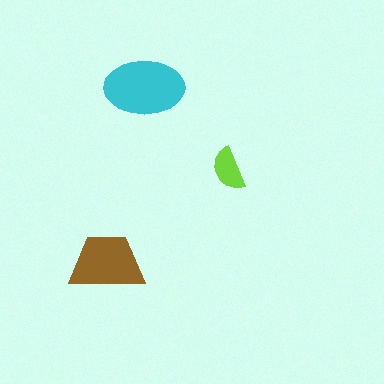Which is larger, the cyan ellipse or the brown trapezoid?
The cyan ellipse.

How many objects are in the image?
There are 3 objects in the image.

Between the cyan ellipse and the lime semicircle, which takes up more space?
The cyan ellipse.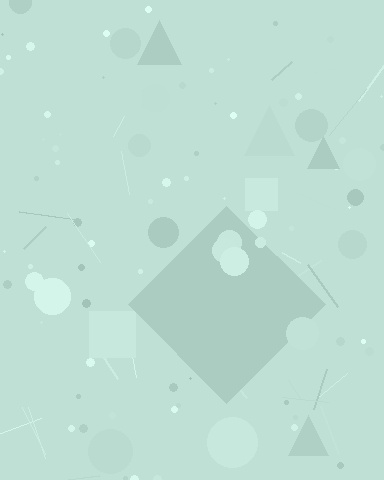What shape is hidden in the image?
A diamond is hidden in the image.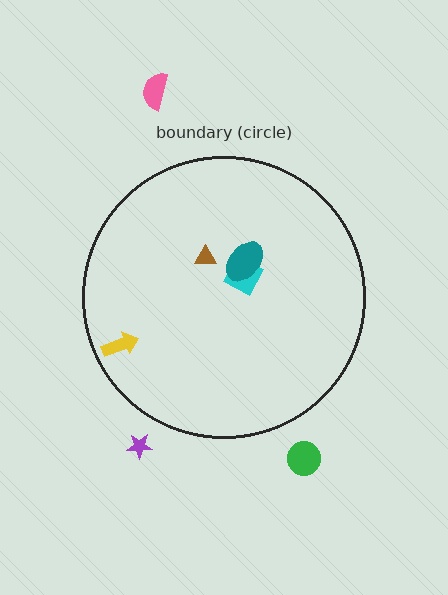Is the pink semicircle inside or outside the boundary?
Outside.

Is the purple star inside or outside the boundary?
Outside.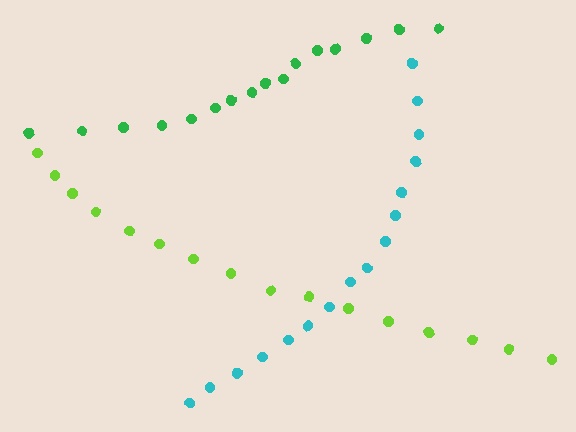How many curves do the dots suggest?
There are 3 distinct paths.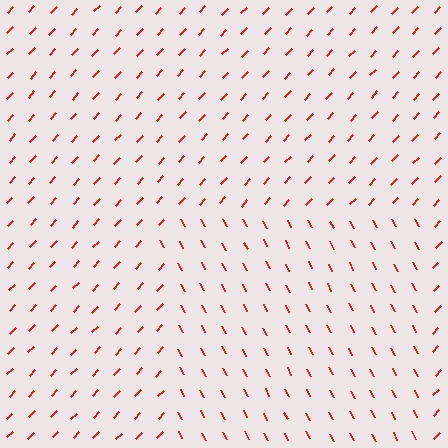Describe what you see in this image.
The image is filled with small red line segments. A rectangle region in the image has lines oriented differently from the surrounding lines, creating a visible texture boundary.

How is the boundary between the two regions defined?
The boundary is defined purely by a change in line orientation (approximately 70 degrees difference). All lines are the same color and thickness.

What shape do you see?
I see a rectangle.